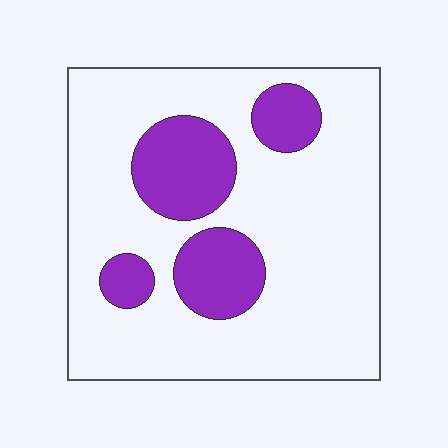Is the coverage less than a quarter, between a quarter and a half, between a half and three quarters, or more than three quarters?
Less than a quarter.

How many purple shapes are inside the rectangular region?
4.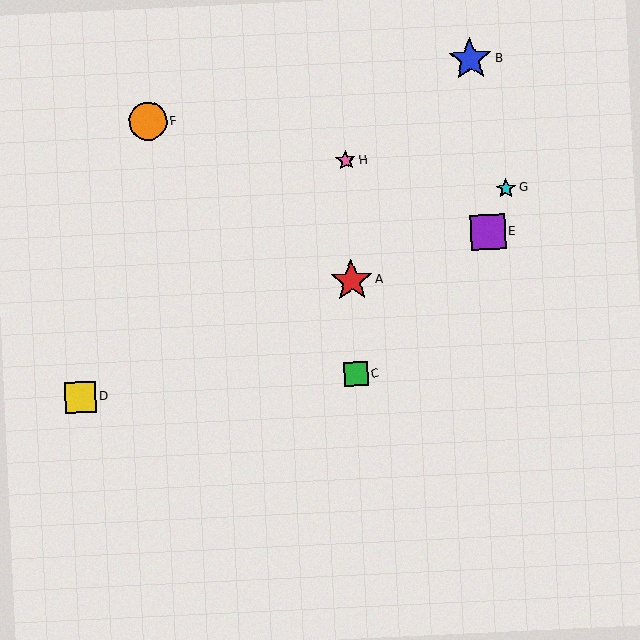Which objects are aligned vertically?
Objects A, C, H are aligned vertically.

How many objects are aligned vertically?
3 objects (A, C, H) are aligned vertically.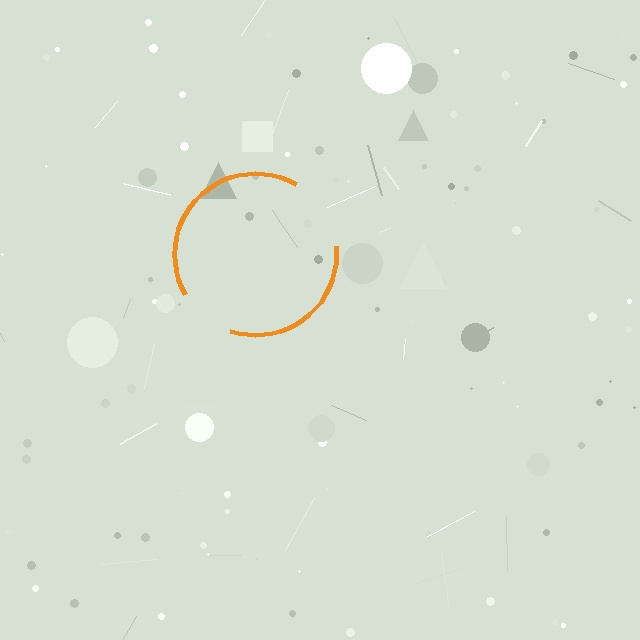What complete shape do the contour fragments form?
The contour fragments form a circle.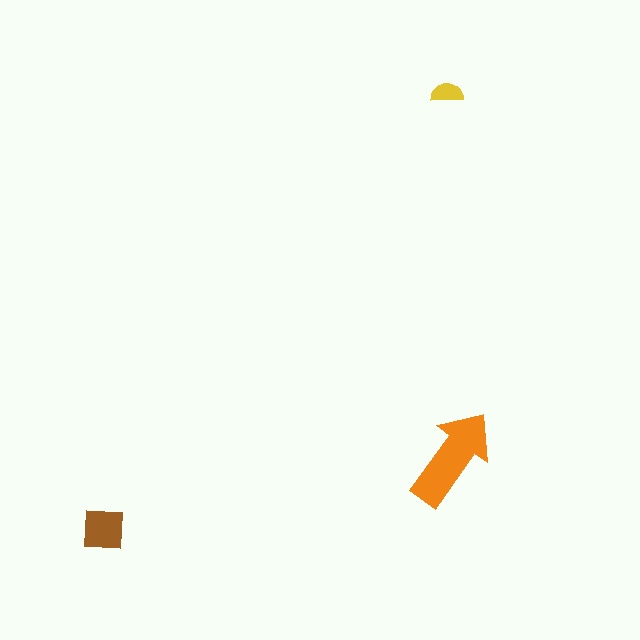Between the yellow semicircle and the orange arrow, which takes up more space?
The orange arrow.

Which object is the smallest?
The yellow semicircle.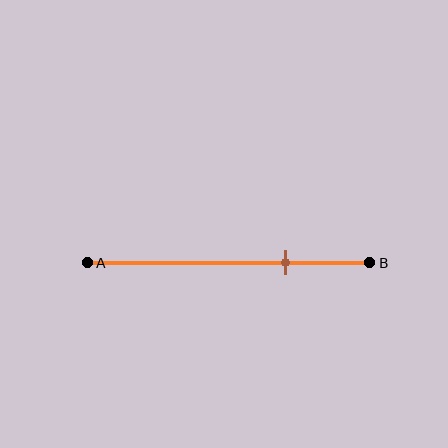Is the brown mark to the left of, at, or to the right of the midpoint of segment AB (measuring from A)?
The brown mark is to the right of the midpoint of segment AB.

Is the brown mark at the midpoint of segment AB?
No, the mark is at about 70% from A, not at the 50% midpoint.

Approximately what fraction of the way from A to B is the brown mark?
The brown mark is approximately 70% of the way from A to B.